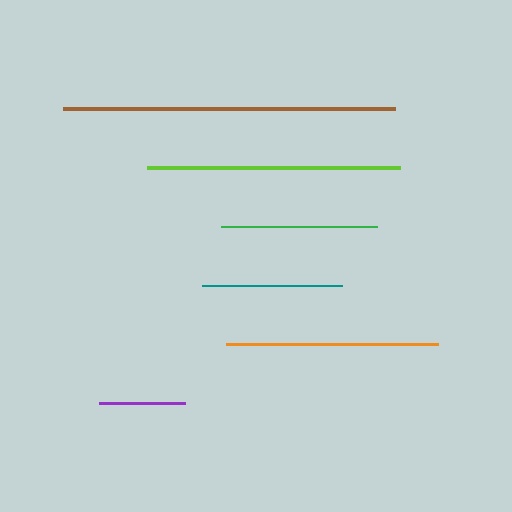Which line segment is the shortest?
The purple line is the shortest at approximately 87 pixels.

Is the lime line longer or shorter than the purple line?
The lime line is longer than the purple line.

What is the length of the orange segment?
The orange segment is approximately 211 pixels long.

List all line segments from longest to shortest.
From longest to shortest: brown, lime, orange, green, teal, purple.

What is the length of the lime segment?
The lime segment is approximately 252 pixels long.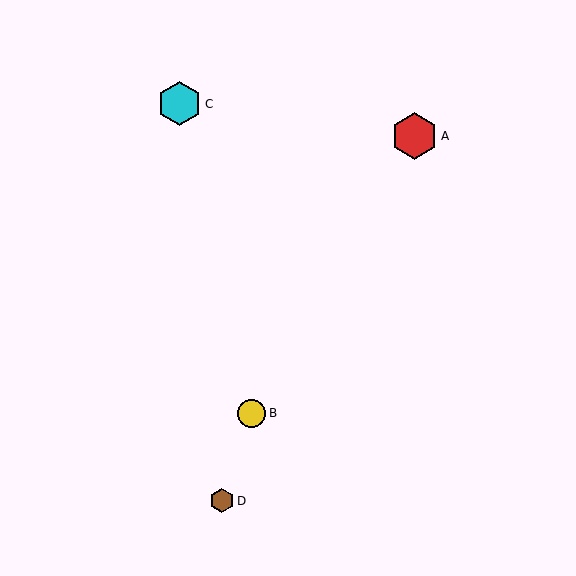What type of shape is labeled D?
Shape D is a brown hexagon.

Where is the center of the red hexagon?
The center of the red hexagon is at (414, 136).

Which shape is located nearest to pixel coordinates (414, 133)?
The red hexagon (labeled A) at (414, 136) is nearest to that location.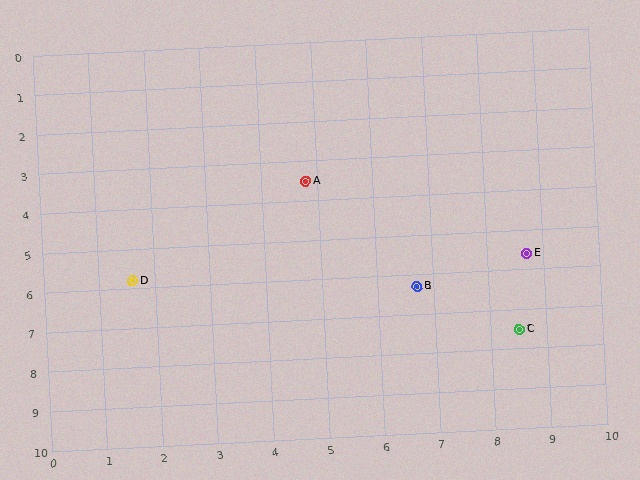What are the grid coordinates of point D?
Point D is at approximately (1.6, 5.8).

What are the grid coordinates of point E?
Point E is at approximately (8.7, 5.6).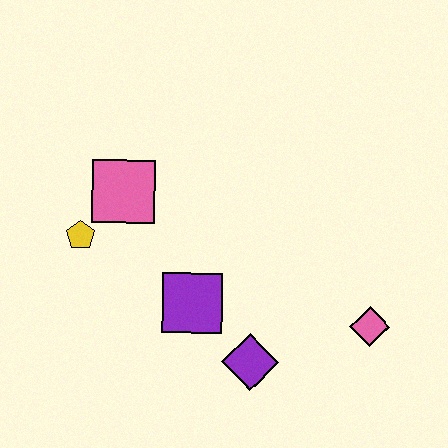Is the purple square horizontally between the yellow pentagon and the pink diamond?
Yes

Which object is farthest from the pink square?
The pink diamond is farthest from the pink square.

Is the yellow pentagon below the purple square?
No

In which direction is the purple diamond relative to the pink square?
The purple diamond is below the pink square.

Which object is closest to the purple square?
The purple diamond is closest to the purple square.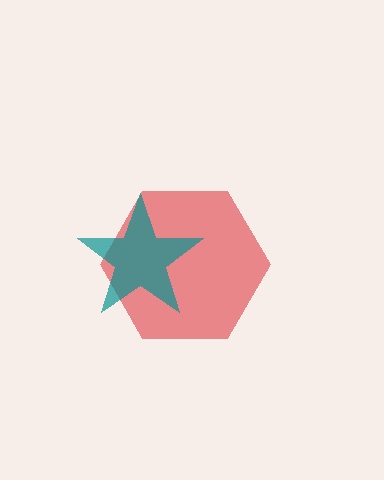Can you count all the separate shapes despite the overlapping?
Yes, there are 2 separate shapes.